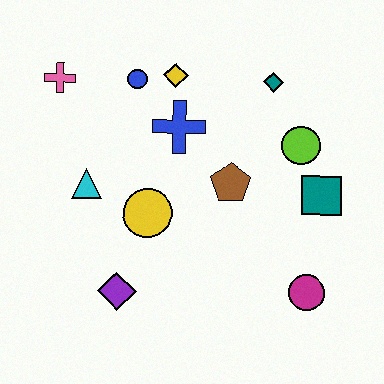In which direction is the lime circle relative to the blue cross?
The lime circle is to the right of the blue cross.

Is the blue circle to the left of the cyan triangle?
No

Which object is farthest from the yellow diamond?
The magenta circle is farthest from the yellow diamond.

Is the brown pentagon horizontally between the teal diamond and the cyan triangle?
Yes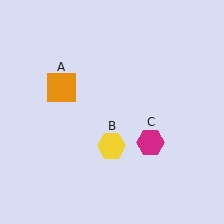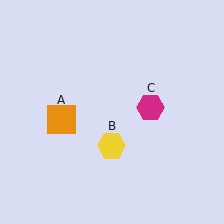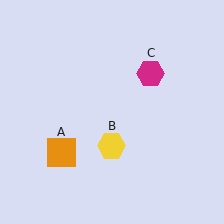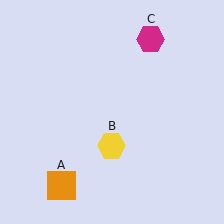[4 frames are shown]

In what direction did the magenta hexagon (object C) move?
The magenta hexagon (object C) moved up.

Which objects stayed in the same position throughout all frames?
Yellow hexagon (object B) remained stationary.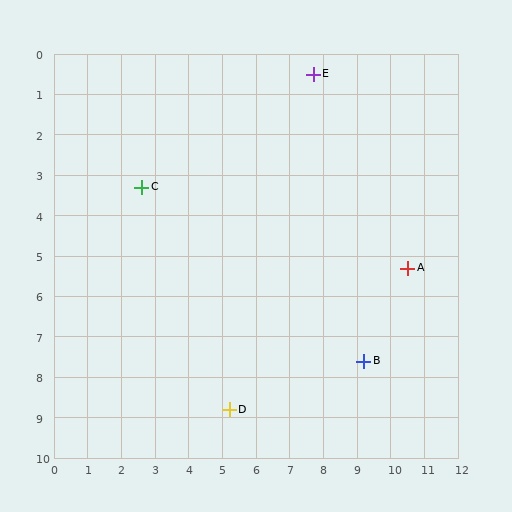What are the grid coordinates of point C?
Point C is at approximately (2.6, 3.3).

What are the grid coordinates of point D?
Point D is at approximately (5.2, 8.8).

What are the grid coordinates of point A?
Point A is at approximately (10.5, 5.3).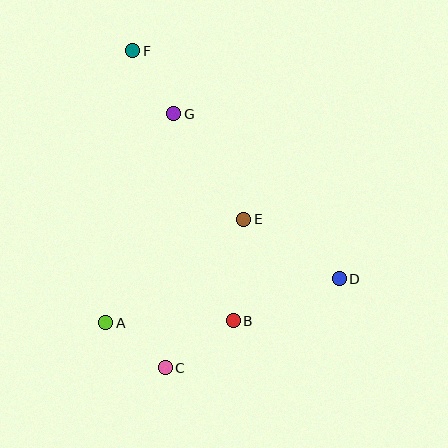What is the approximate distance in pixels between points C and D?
The distance between C and D is approximately 195 pixels.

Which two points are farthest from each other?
Points C and F are farthest from each other.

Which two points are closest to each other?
Points A and C are closest to each other.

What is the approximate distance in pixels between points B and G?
The distance between B and G is approximately 215 pixels.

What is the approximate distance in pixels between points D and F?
The distance between D and F is approximately 308 pixels.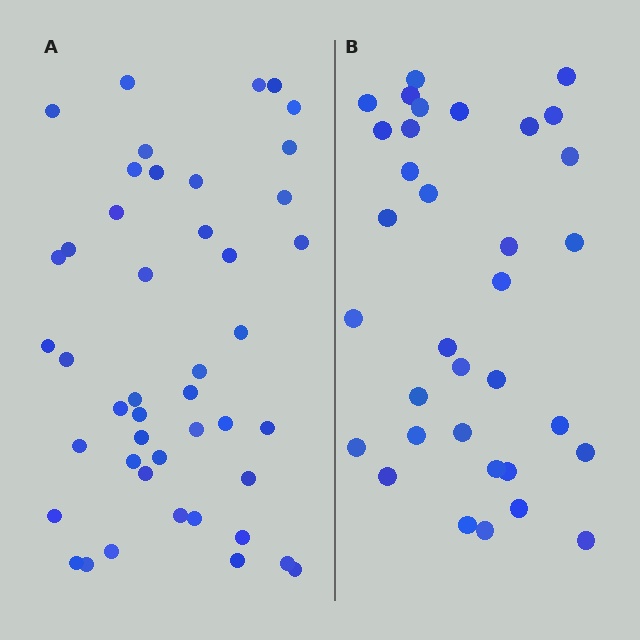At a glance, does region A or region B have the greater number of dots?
Region A (the left region) has more dots.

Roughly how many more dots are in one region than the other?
Region A has roughly 12 or so more dots than region B.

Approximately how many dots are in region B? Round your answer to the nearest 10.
About 30 dots. (The exact count is 34, which rounds to 30.)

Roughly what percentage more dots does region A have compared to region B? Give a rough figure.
About 30% more.